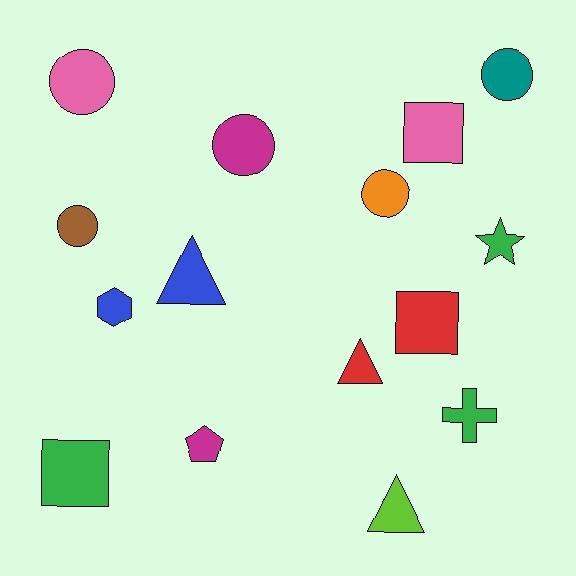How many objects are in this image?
There are 15 objects.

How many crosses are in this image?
There is 1 cross.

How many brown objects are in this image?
There is 1 brown object.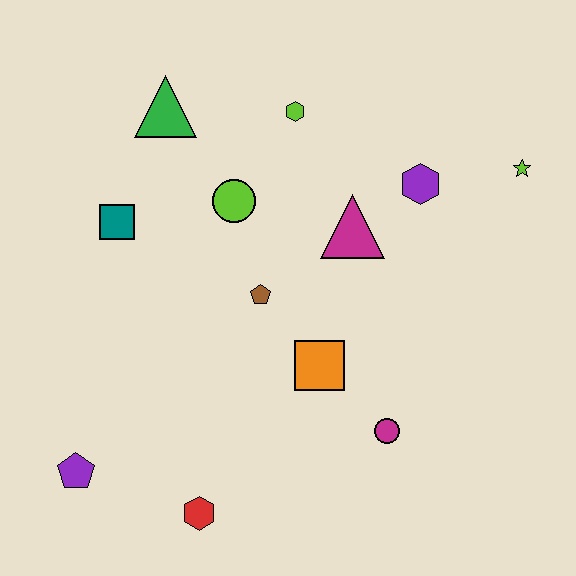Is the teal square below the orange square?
No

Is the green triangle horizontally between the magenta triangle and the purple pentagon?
Yes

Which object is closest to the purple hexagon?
The magenta triangle is closest to the purple hexagon.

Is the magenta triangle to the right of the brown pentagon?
Yes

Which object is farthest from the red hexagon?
The lime star is farthest from the red hexagon.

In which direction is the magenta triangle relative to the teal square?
The magenta triangle is to the right of the teal square.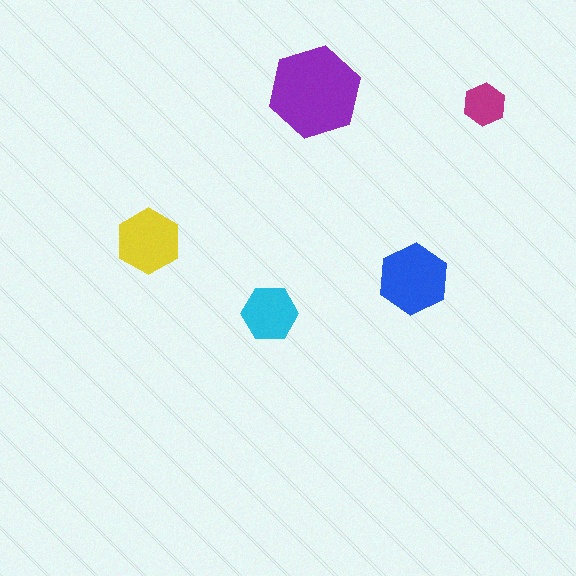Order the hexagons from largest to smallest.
the purple one, the blue one, the yellow one, the cyan one, the magenta one.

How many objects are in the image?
There are 5 objects in the image.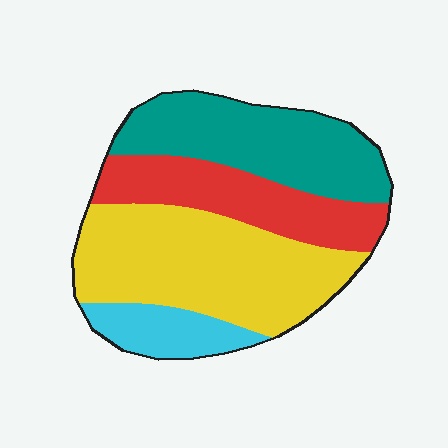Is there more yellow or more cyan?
Yellow.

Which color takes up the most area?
Yellow, at roughly 40%.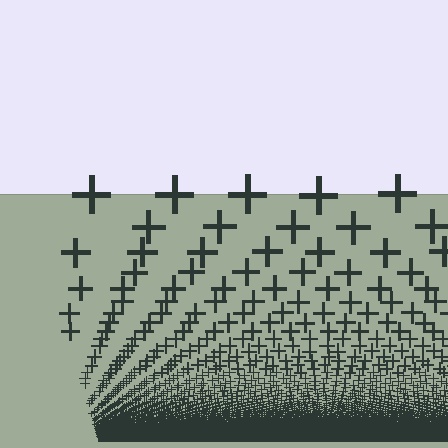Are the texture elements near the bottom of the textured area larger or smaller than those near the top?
Smaller. The gradient is inverted — elements near the bottom are smaller and denser.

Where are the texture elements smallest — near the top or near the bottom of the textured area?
Near the bottom.